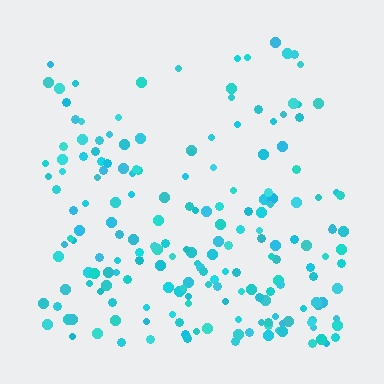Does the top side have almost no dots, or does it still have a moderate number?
Still a moderate number, just noticeably fewer than the bottom.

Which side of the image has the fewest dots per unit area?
The top.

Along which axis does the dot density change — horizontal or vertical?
Vertical.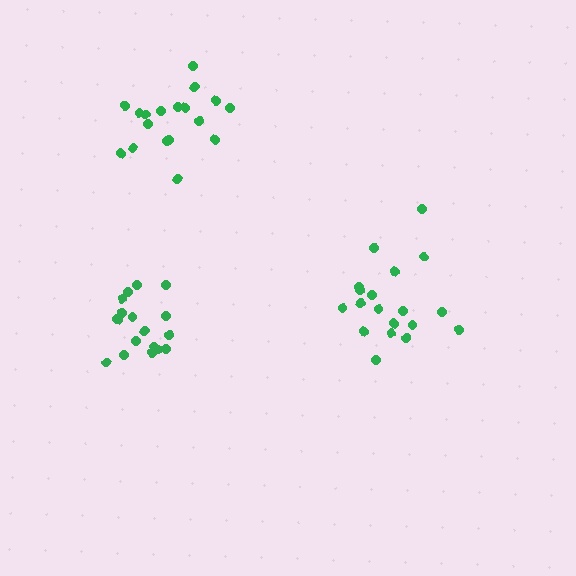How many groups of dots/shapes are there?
There are 3 groups.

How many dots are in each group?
Group 1: 19 dots, Group 2: 18 dots, Group 3: 18 dots (55 total).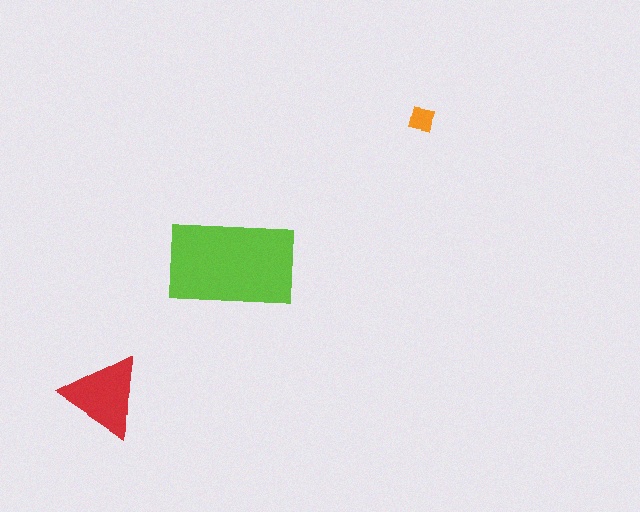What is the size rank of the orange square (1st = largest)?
3rd.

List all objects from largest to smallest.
The lime rectangle, the red triangle, the orange square.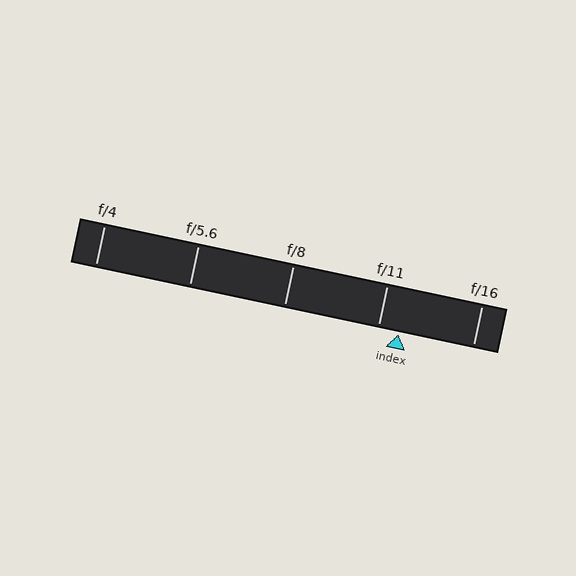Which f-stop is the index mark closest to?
The index mark is closest to f/11.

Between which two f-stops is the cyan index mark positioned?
The index mark is between f/11 and f/16.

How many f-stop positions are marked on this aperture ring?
There are 5 f-stop positions marked.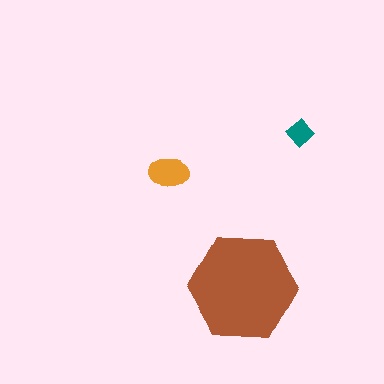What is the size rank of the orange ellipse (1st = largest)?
2nd.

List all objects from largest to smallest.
The brown hexagon, the orange ellipse, the teal diamond.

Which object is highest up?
The teal diamond is topmost.